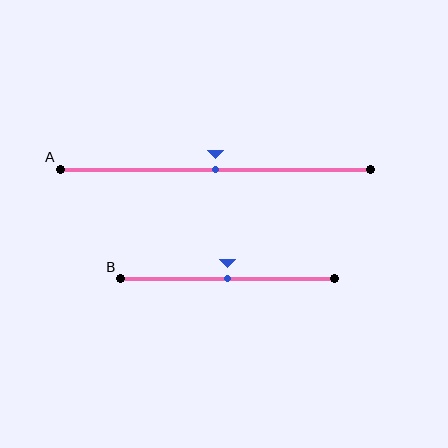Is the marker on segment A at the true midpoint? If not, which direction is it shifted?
Yes, the marker on segment A is at the true midpoint.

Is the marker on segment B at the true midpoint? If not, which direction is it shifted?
Yes, the marker on segment B is at the true midpoint.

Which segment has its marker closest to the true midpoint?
Segment A has its marker closest to the true midpoint.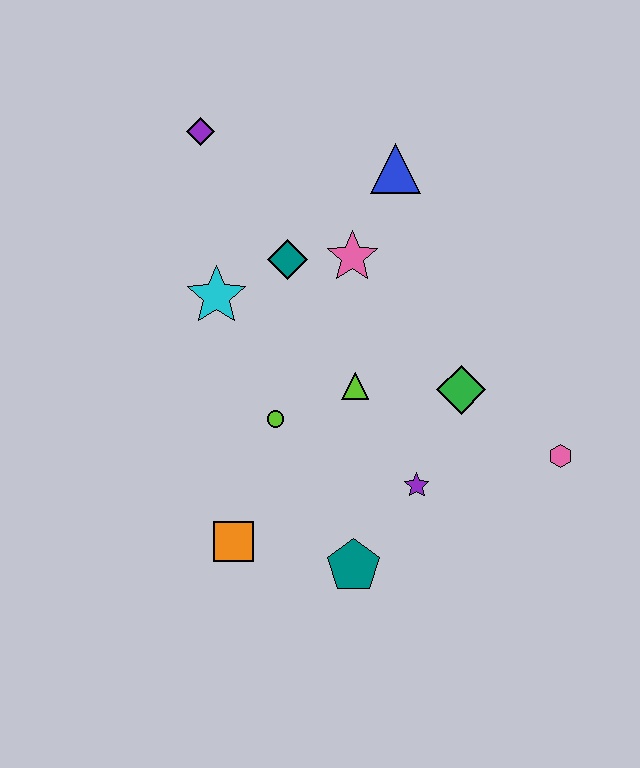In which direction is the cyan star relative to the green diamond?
The cyan star is to the left of the green diamond.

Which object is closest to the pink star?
The teal diamond is closest to the pink star.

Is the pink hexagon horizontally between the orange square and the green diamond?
No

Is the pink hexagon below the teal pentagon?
No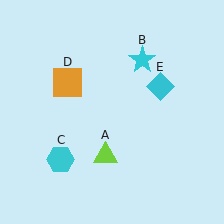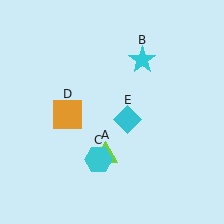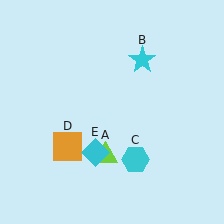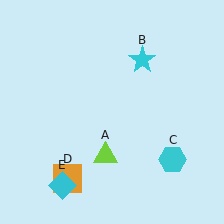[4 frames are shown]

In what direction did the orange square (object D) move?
The orange square (object D) moved down.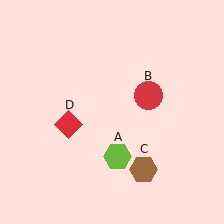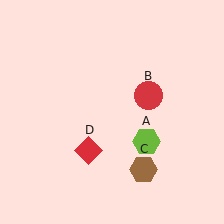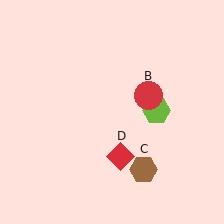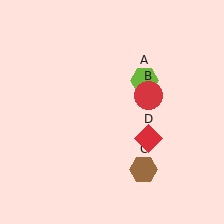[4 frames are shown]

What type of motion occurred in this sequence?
The lime hexagon (object A), red diamond (object D) rotated counterclockwise around the center of the scene.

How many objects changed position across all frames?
2 objects changed position: lime hexagon (object A), red diamond (object D).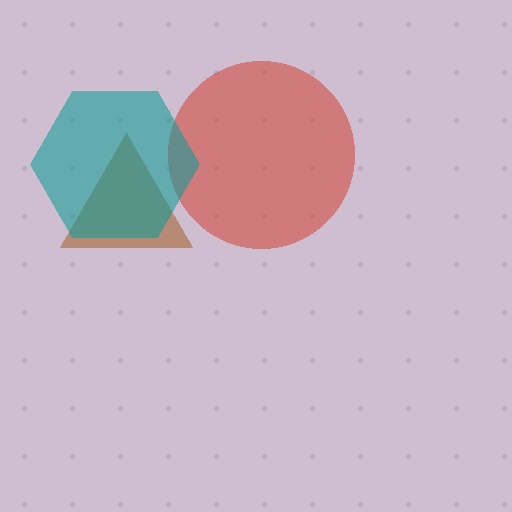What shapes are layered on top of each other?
The layered shapes are: a brown triangle, a red circle, a teal hexagon.